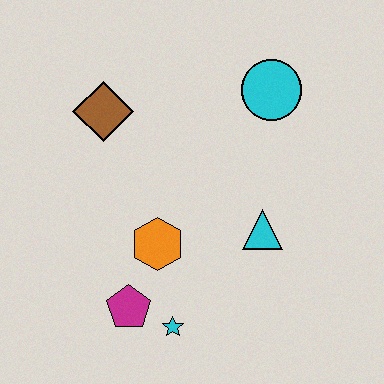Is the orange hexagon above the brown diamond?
No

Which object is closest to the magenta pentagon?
The cyan star is closest to the magenta pentagon.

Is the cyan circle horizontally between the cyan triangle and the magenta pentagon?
No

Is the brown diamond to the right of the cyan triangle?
No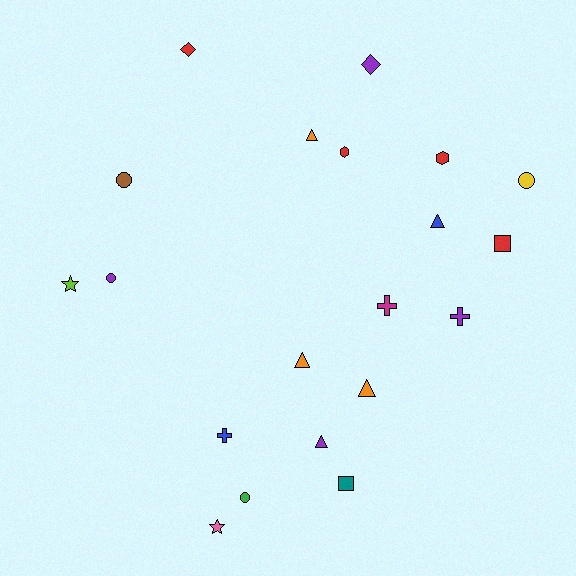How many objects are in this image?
There are 20 objects.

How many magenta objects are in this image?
There is 1 magenta object.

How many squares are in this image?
There are 2 squares.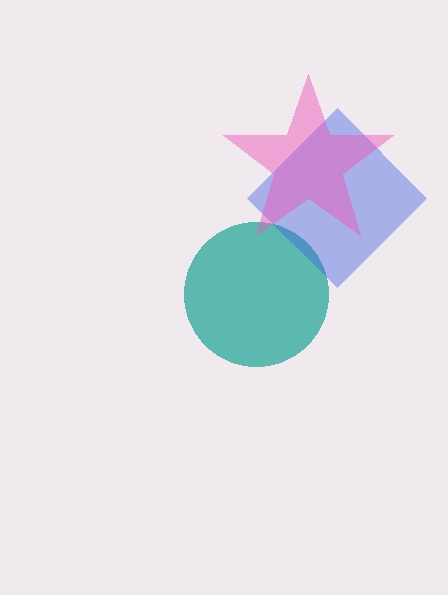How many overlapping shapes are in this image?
There are 3 overlapping shapes in the image.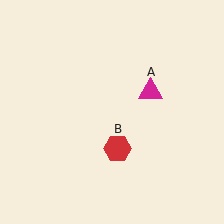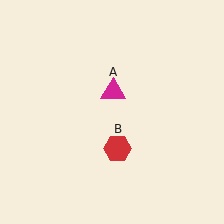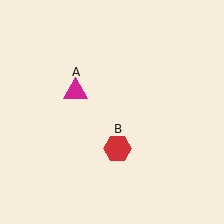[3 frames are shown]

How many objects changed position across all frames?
1 object changed position: magenta triangle (object A).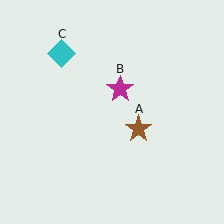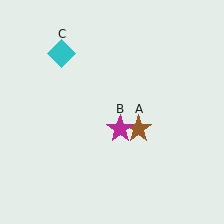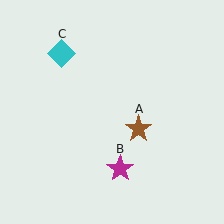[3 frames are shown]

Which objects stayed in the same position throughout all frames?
Brown star (object A) and cyan diamond (object C) remained stationary.